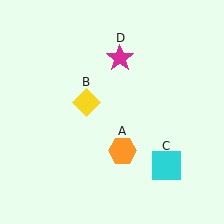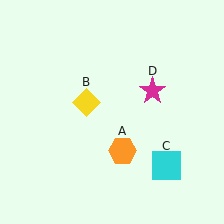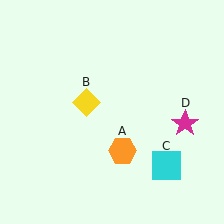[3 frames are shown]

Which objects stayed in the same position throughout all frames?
Orange hexagon (object A) and yellow diamond (object B) and cyan square (object C) remained stationary.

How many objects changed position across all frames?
1 object changed position: magenta star (object D).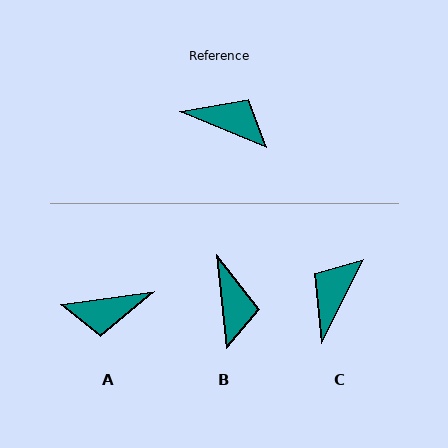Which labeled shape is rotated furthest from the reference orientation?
A, about 150 degrees away.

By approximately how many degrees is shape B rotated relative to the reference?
Approximately 61 degrees clockwise.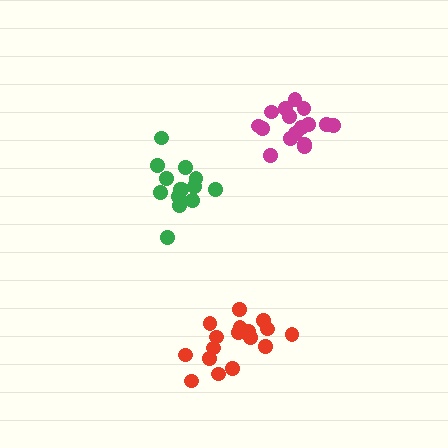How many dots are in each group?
Group 1: 14 dots, Group 2: 17 dots, Group 3: 16 dots (47 total).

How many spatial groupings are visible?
There are 3 spatial groupings.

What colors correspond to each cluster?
The clusters are colored: green, red, magenta.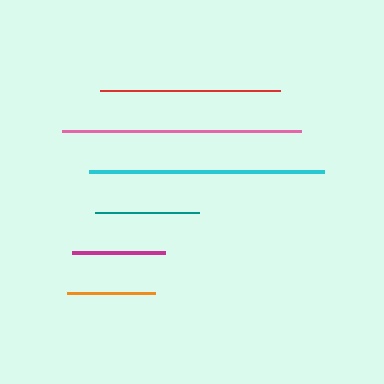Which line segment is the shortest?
The orange line is the shortest at approximately 88 pixels.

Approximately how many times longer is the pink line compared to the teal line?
The pink line is approximately 2.3 times the length of the teal line.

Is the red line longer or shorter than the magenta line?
The red line is longer than the magenta line.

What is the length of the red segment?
The red segment is approximately 179 pixels long.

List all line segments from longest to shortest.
From longest to shortest: pink, cyan, red, teal, magenta, orange.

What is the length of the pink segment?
The pink segment is approximately 239 pixels long.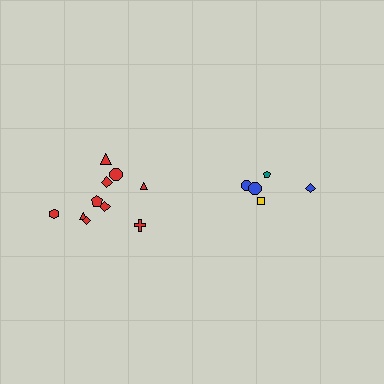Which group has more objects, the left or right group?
The left group.